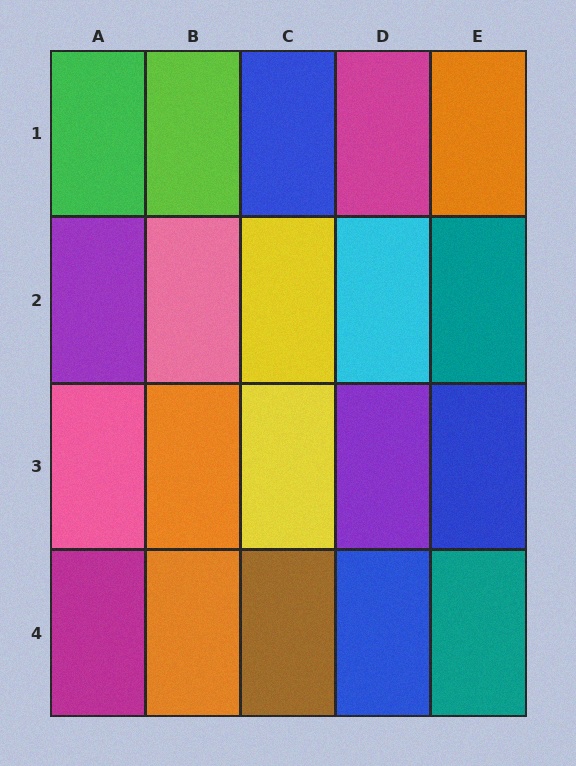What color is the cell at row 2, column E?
Teal.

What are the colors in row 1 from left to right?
Green, lime, blue, magenta, orange.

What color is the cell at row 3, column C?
Yellow.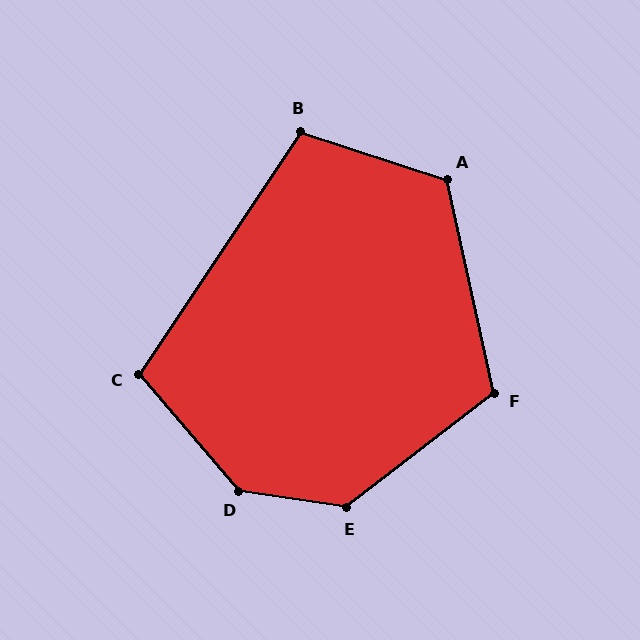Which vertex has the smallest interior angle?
B, at approximately 106 degrees.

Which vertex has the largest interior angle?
D, at approximately 139 degrees.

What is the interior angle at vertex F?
Approximately 115 degrees (obtuse).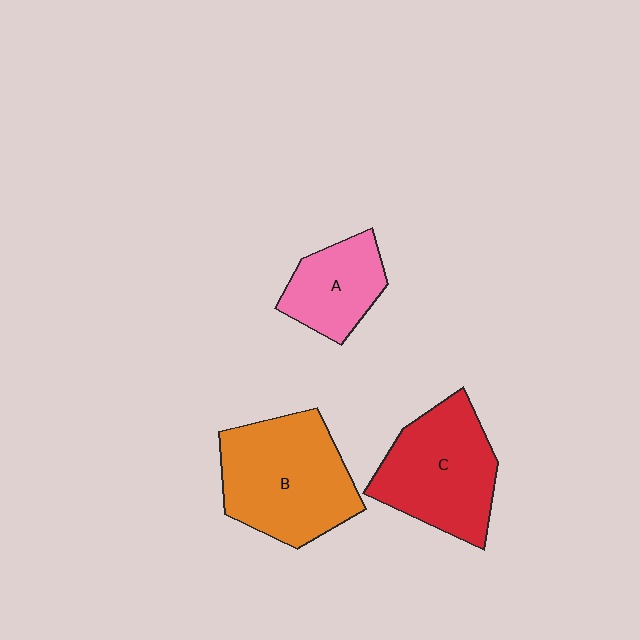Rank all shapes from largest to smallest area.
From largest to smallest: B (orange), C (red), A (pink).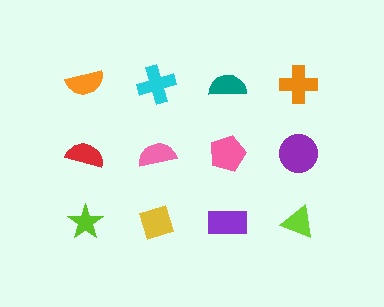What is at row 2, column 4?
A purple circle.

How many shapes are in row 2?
4 shapes.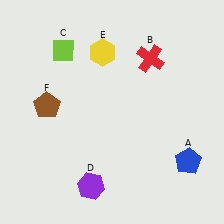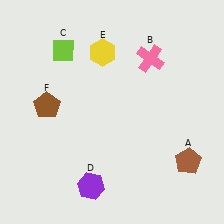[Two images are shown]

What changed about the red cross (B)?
In Image 1, B is red. In Image 2, it changed to pink.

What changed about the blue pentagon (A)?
In Image 1, A is blue. In Image 2, it changed to brown.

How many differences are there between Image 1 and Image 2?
There are 2 differences between the two images.